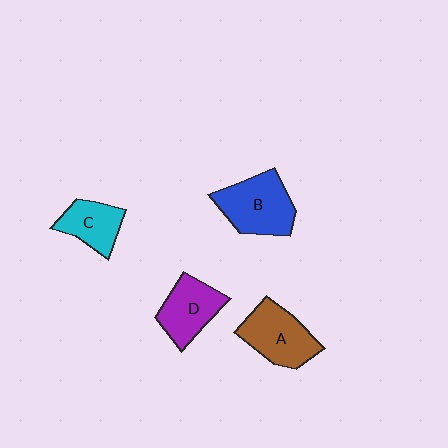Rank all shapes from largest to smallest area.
From largest to smallest: B (blue), A (brown), D (purple), C (cyan).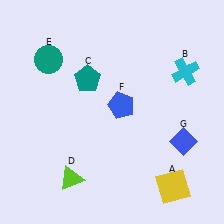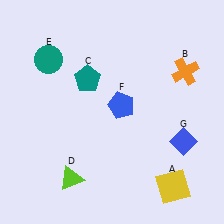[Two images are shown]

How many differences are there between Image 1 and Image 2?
There is 1 difference between the two images.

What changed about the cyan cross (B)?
In Image 1, B is cyan. In Image 2, it changed to orange.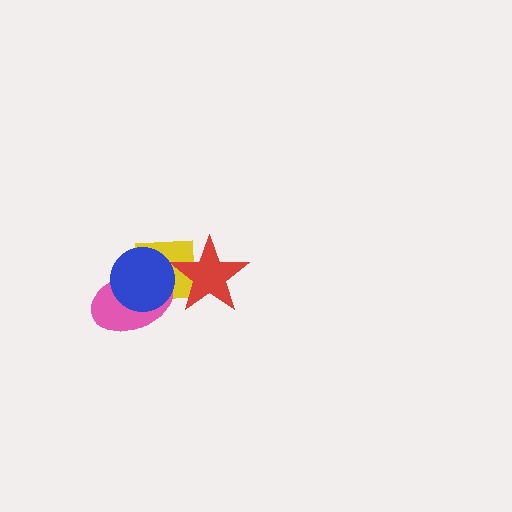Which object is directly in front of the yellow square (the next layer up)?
The pink ellipse is directly in front of the yellow square.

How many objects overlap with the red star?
1 object overlaps with the red star.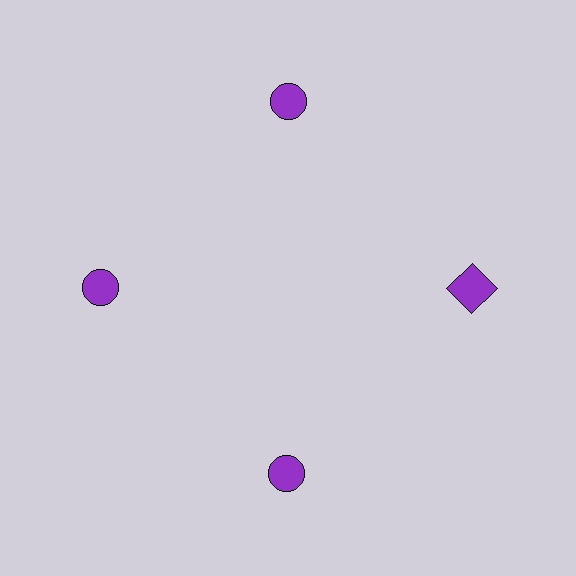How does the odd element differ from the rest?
It has a different shape: square instead of circle.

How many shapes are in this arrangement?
There are 4 shapes arranged in a ring pattern.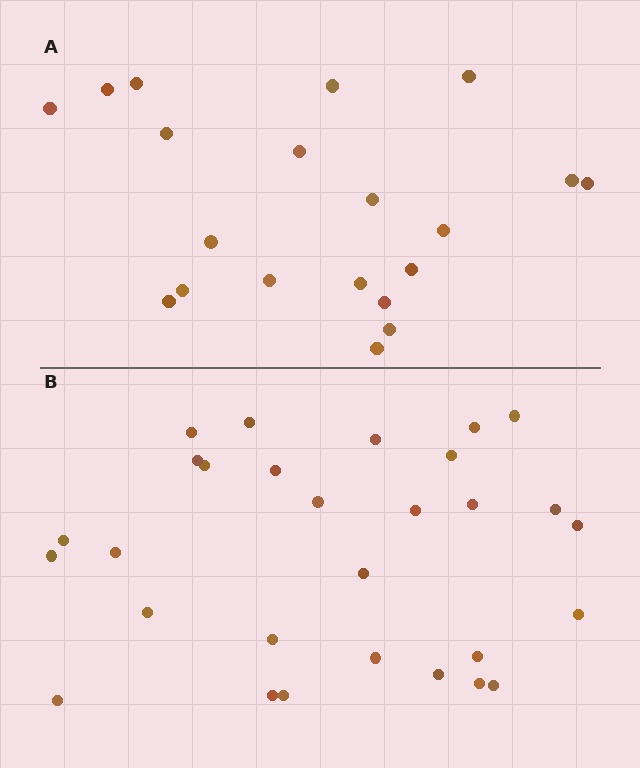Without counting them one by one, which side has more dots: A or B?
Region B (the bottom region) has more dots.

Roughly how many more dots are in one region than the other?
Region B has roughly 8 or so more dots than region A.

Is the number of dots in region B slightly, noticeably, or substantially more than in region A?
Region B has substantially more. The ratio is roughly 1.4 to 1.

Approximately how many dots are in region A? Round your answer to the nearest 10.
About 20 dots.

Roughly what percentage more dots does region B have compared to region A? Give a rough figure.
About 45% more.